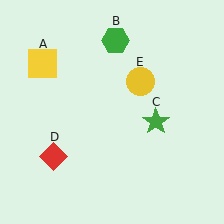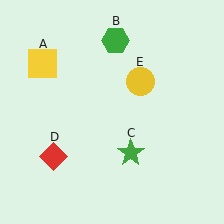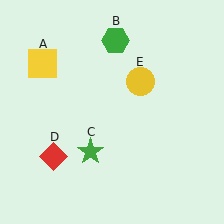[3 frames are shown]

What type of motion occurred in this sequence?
The green star (object C) rotated clockwise around the center of the scene.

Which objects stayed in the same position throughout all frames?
Yellow square (object A) and green hexagon (object B) and red diamond (object D) and yellow circle (object E) remained stationary.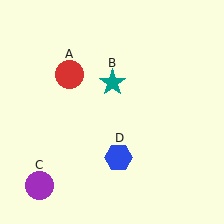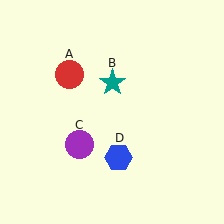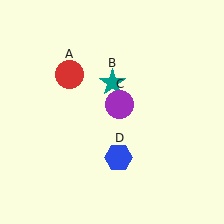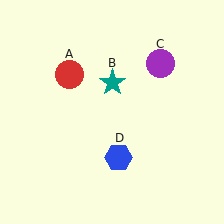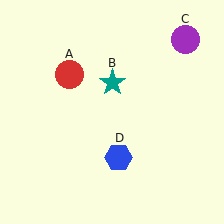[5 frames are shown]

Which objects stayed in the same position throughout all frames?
Red circle (object A) and teal star (object B) and blue hexagon (object D) remained stationary.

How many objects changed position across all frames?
1 object changed position: purple circle (object C).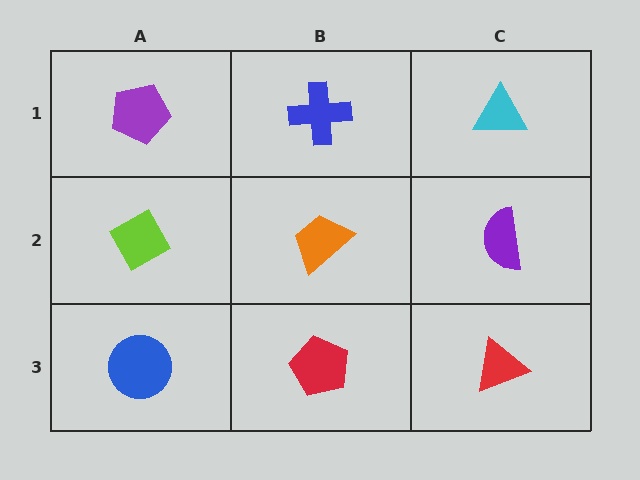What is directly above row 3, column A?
A lime diamond.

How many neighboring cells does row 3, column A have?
2.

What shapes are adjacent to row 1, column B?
An orange trapezoid (row 2, column B), a purple pentagon (row 1, column A), a cyan triangle (row 1, column C).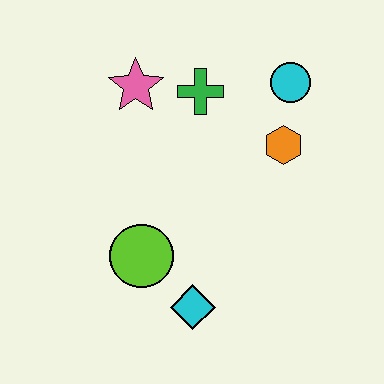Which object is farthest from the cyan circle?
The cyan diamond is farthest from the cyan circle.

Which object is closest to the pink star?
The green cross is closest to the pink star.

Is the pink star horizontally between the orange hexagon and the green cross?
No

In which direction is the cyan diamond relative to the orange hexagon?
The cyan diamond is below the orange hexagon.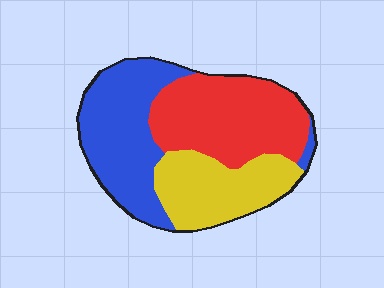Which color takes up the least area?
Yellow, at roughly 25%.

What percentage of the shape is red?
Red covers around 35% of the shape.